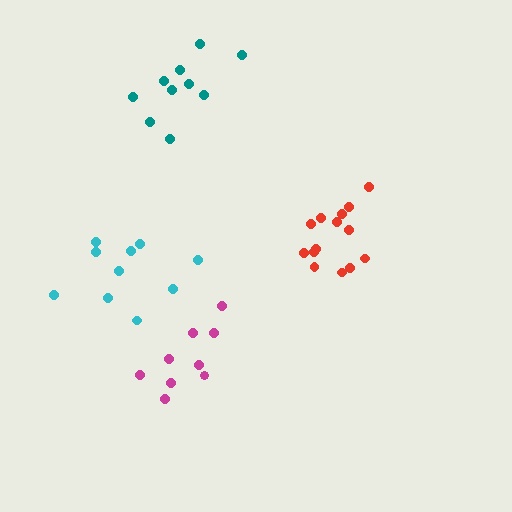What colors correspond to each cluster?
The clusters are colored: magenta, cyan, red, teal.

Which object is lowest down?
The magenta cluster is bottommost.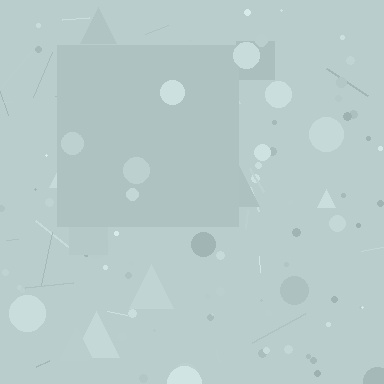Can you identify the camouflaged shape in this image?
The camouflaged shape is a square.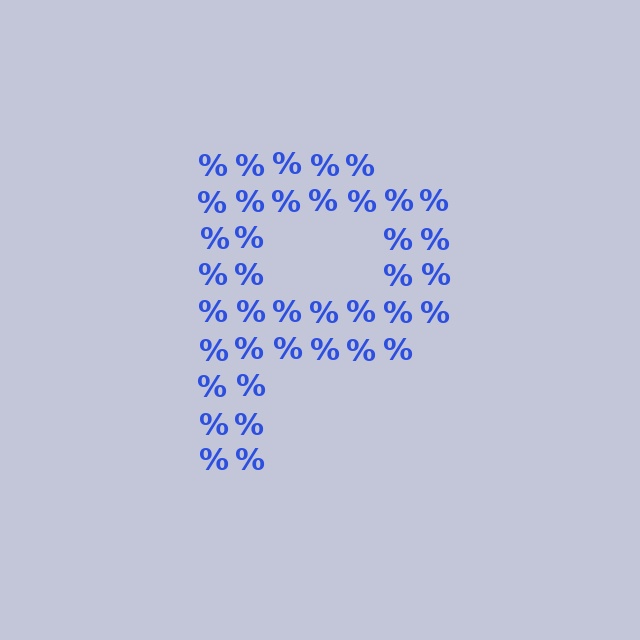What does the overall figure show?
The overall figure shows the letter P.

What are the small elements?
The small elements are percent signs.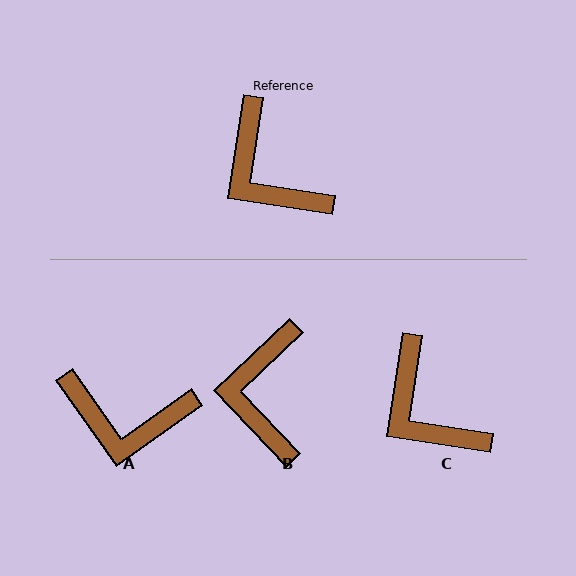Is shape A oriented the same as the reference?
No, it is off by about 44 degrees.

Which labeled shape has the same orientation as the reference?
C.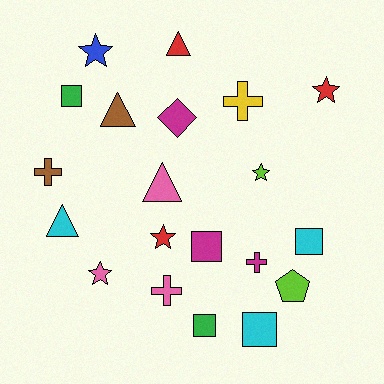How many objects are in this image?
There are 20 objects.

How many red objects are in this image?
There are 3 red objects.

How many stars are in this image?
There are 5 stars.